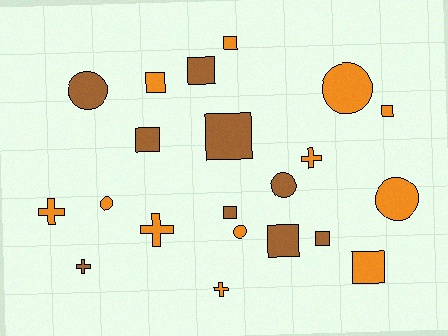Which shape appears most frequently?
Square, with 10 objects.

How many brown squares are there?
There are 6 brown squares.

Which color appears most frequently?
Orange, with 12 objects.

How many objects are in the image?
There are 21 objects.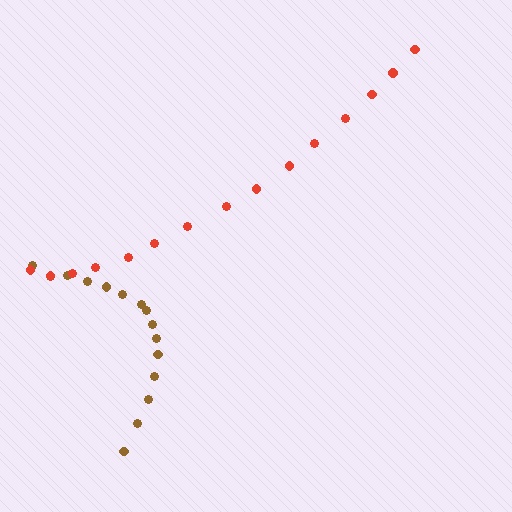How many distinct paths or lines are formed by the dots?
There are 2 distinct paths.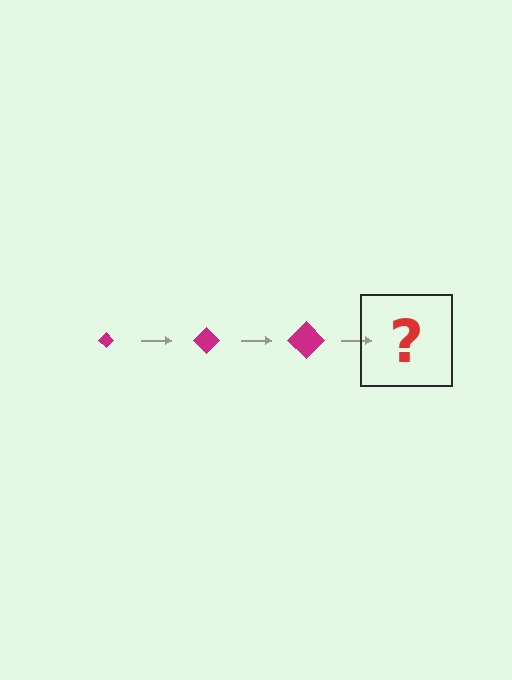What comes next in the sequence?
The next element should be a magenta diamond, larger than the previous one.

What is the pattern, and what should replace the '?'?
The pattern is that the diamond gets progressively larger each step. The '?' should be a magenta diamond, larger than the previous one.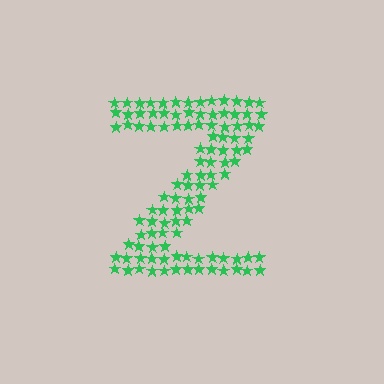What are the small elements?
The small elements are stars.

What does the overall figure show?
The overall figure shows the letter Z.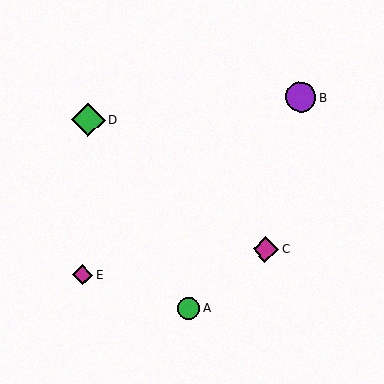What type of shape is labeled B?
Shape B is a purple circle.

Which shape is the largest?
The green diamond (labeled D) is the largest.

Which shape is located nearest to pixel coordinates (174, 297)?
The green circle (labeled A) at (189, 308) is nearest to that location.